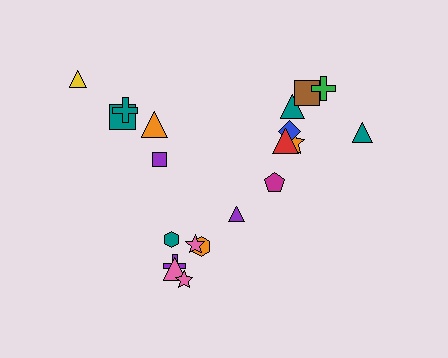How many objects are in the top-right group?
There are 8 objects.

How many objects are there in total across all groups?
There are 20 objects.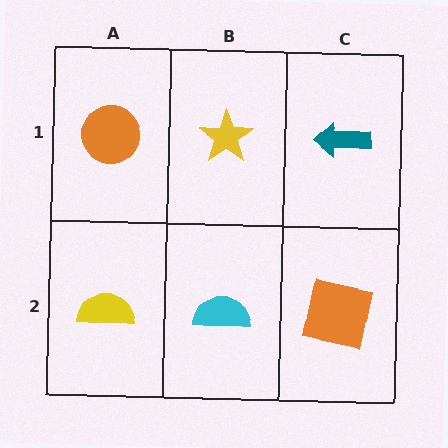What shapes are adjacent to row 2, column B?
A yellow star (row 1, column B), a yellow semicircle (row 2, column A), an orange square (row 2, column C).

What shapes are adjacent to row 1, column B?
A cyan semicircle (row 2, column B), an orange circle (row 1, column A), a teal arrow (row 1, column C).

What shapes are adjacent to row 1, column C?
An orange square (row 2, column C), a yellow star (row 1, column B).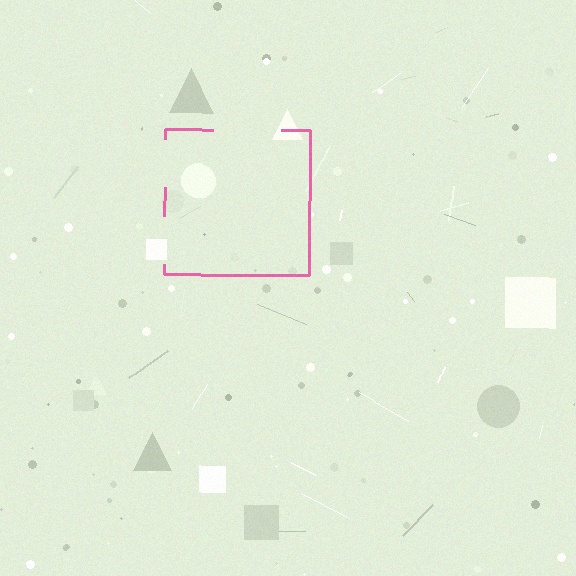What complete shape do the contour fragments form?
The contour fragments form a square.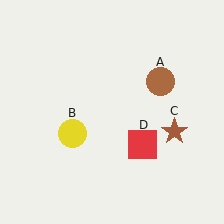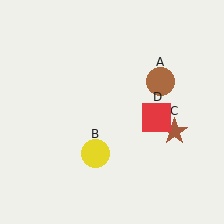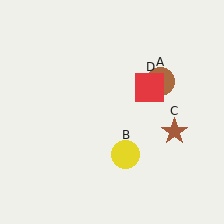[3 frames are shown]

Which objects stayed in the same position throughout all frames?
Brown circle (object A) and brown star (object C) remained stationary.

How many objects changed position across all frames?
2 objects changed position: yellow circle (object B), red square (object D).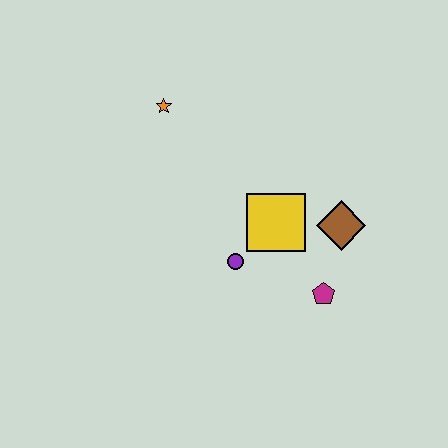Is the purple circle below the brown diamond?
Yes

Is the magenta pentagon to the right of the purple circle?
Yes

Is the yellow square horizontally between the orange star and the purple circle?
No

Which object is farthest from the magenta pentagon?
The orange star is farthest from the magenta pentagon.